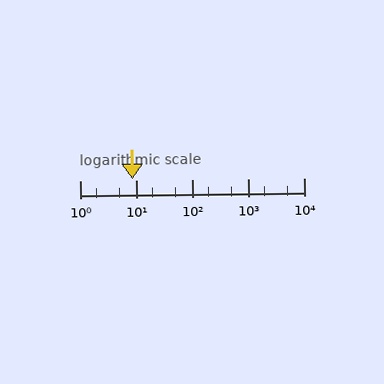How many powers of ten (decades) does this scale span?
The scale spans 4 decades, from 1 to 10000.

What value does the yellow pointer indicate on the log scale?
The pointer indicates approximately 8.6.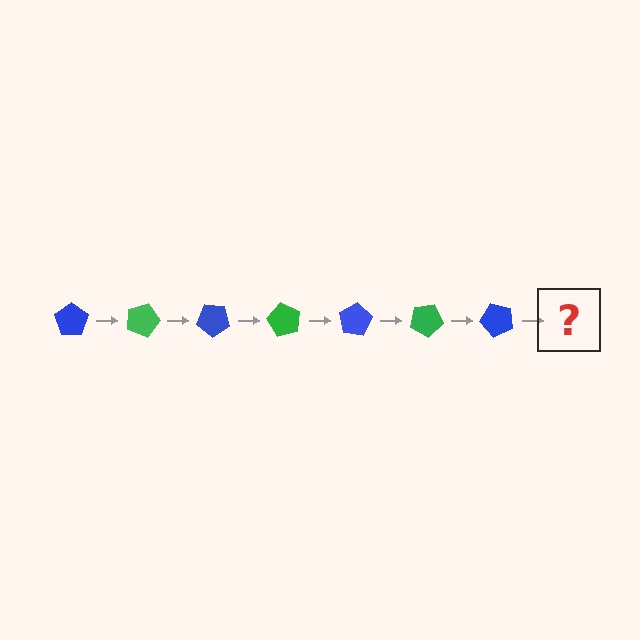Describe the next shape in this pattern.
It should be a green pentagon, rotated 140 degrees from the start.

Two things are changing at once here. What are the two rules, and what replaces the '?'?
The two rules are that it rotates 20 degrees each step and the color cycles through blue and green. The '?' should be a green pentagon, rotated 140 degrees from the start.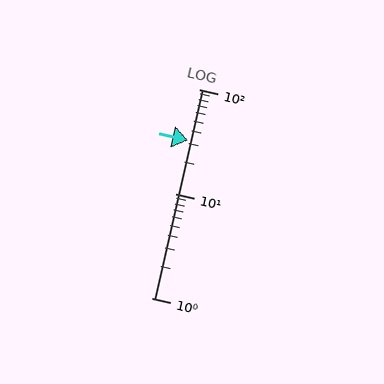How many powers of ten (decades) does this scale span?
The scale spans 2 decades, from 1 to 100.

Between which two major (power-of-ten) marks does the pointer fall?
The pointer is between 10 and 100.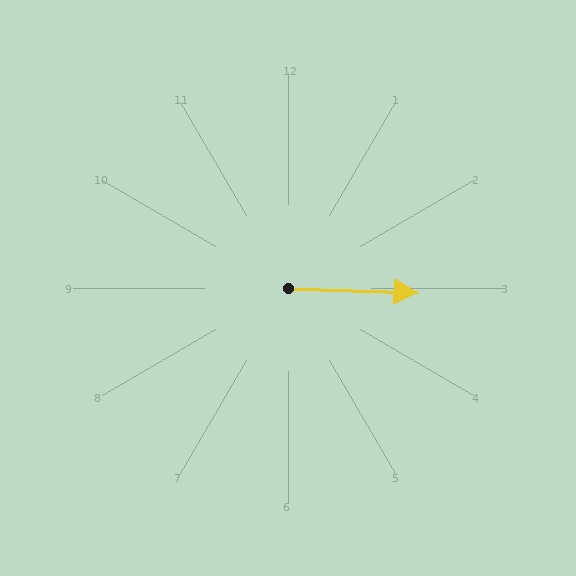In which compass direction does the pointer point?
East.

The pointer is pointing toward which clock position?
Roughly 3 o'clock.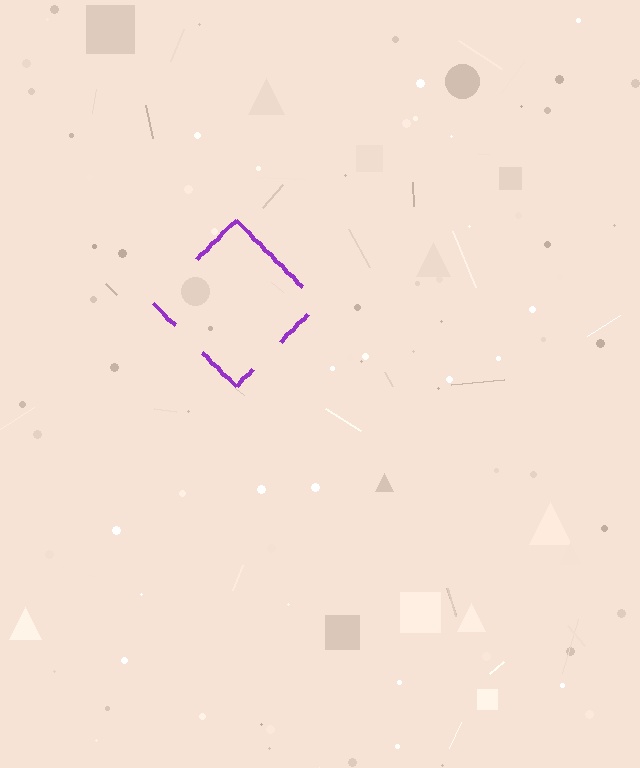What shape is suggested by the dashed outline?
The dashed outline suggests a diamond.